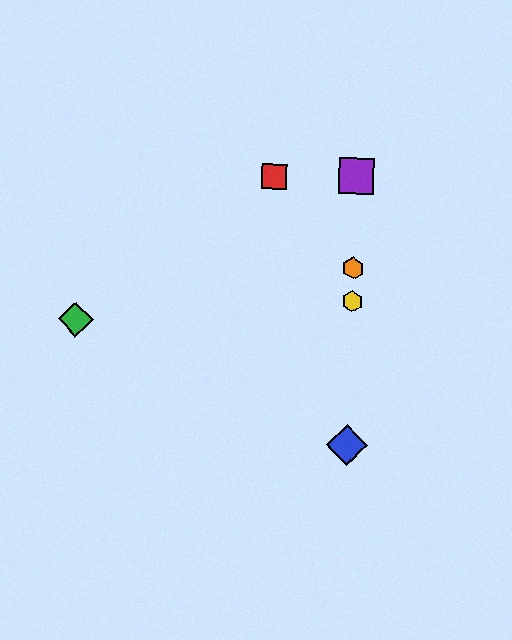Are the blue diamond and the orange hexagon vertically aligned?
Yes, both are at x≈347.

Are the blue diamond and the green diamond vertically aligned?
No, the blue diamond is at x≈347 and the green diamond is at x≈76.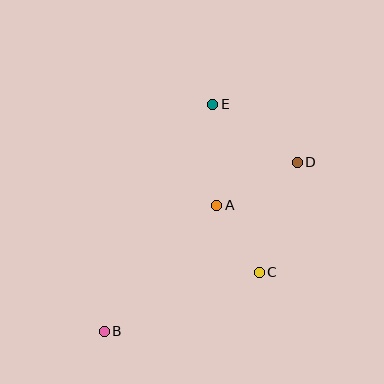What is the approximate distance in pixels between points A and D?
The distance between A and D is approximately 91 pixels.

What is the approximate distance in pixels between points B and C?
The distance between B and C is approximately 166 pixels.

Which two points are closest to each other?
Points A and C are closest to each other.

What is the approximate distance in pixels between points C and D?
The distance between C and D is approximately 116 pixels.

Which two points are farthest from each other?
Points B and D are farthest from each other.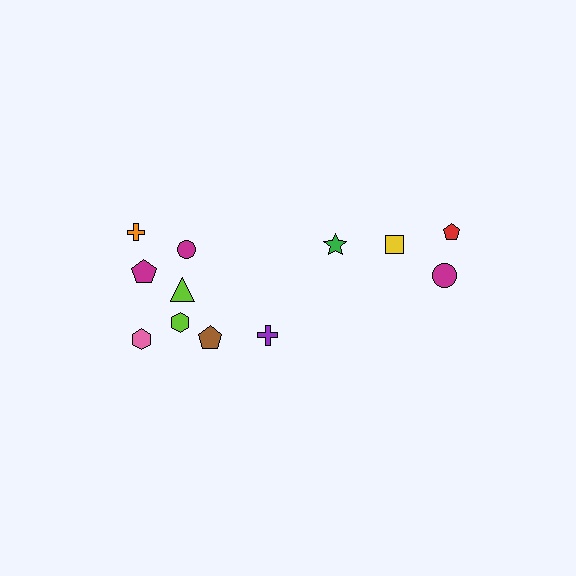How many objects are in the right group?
There are 4 objects.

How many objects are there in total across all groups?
There are 12 objects.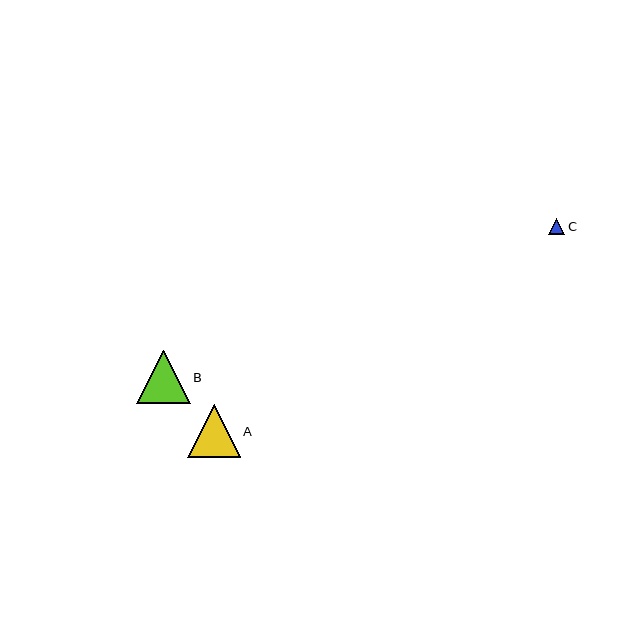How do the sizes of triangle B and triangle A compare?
Triangle B and triangle A are approximately the same size.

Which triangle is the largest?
Triangle B is the largest with a size of approximately 54 pixels.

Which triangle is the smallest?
Triangle C is the smallest with a size of approximately 16 pixels.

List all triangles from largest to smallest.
From largest to smallest: B, A, C.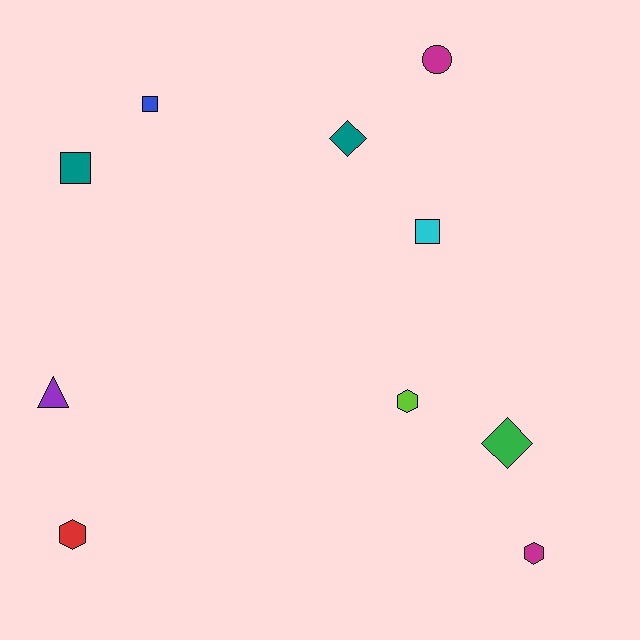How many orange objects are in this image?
There are no orange objects.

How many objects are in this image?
There are 10 objects.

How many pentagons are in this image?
There are no pentagons.